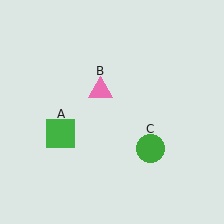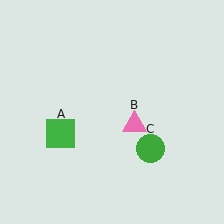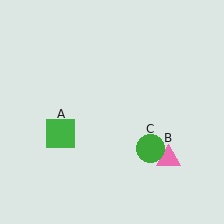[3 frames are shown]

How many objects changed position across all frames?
1 object changed position: pink triangle (object B).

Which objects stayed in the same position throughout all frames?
Green square (object A) and green circle (object C) remained stationary.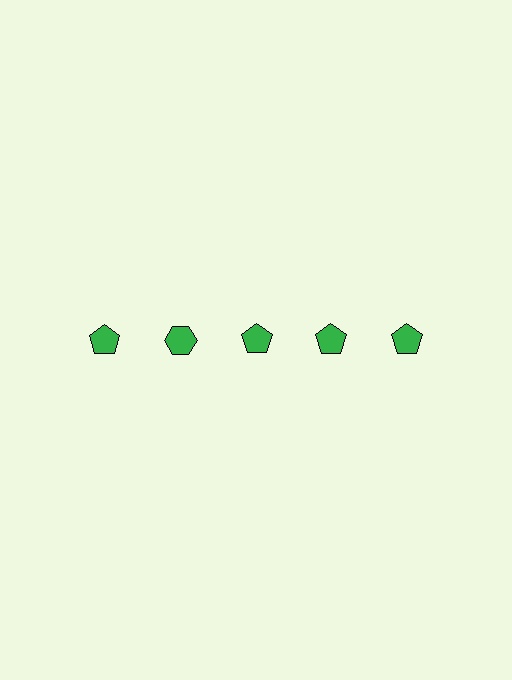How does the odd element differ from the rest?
It has a different shape: hexagon instead of pentagon.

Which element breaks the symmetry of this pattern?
The green hexagon in the top row, second from left column breaks the symmetry. All other shapes are green pentagons.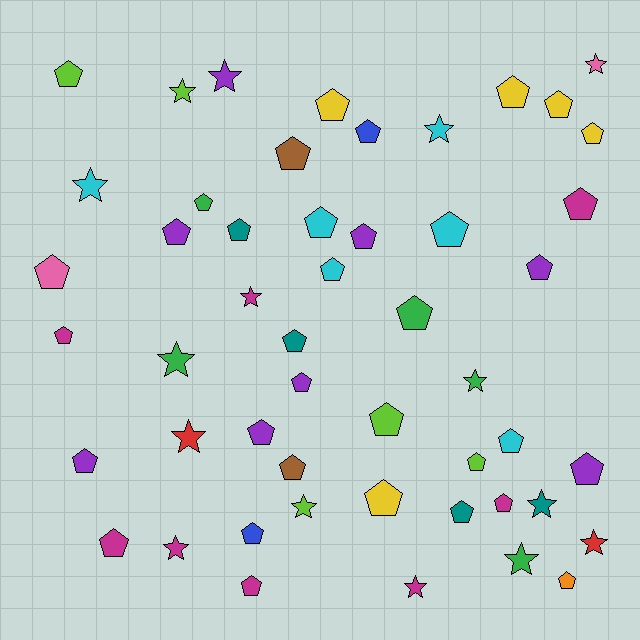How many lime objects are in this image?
There are 5 lime objects.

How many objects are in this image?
There are 50 objects.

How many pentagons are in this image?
There are 35 pentagons.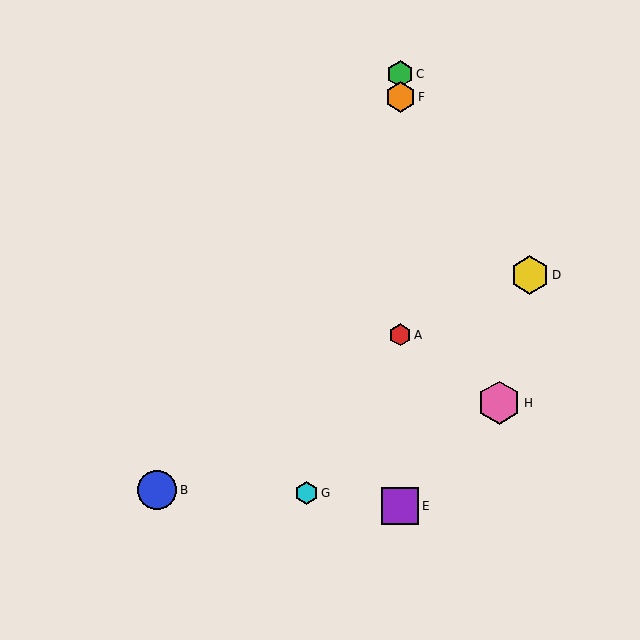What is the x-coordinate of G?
Object G is at x≈306.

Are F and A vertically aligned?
Yes, both are at x≈400.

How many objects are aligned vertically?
4 objects (A, C, E, F) are aligned vertically.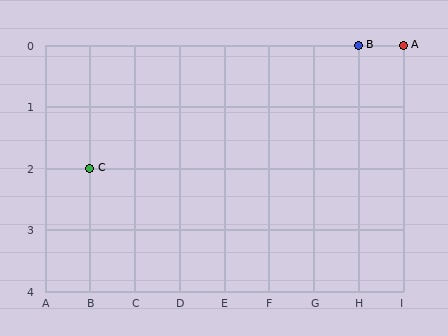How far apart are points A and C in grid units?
Points A and C are 7 columns and 2 rows apart (about 7.3 grid units diagonally).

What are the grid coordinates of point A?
Point A is at grid coordinates (I, 0).